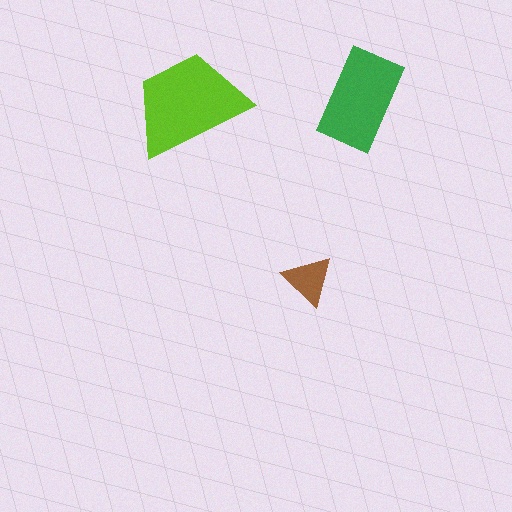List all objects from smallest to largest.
The brown triangle, the green rectangle, the lime trapezoid.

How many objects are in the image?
There are 3 objects in the image.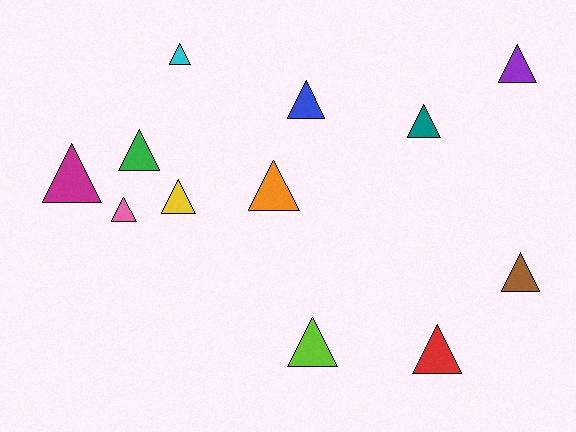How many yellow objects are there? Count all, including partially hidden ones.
There is 1 yellow object.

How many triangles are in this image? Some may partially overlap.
There are 12 triangles.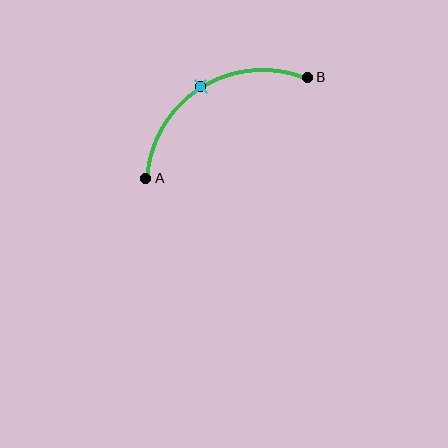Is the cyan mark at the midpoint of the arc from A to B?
Yes. The cyan mark lies on the arc at equal arc-length from both A and B — it is the arc midpoint.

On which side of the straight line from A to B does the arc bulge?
The arc bulges above the straight line connecting A and B.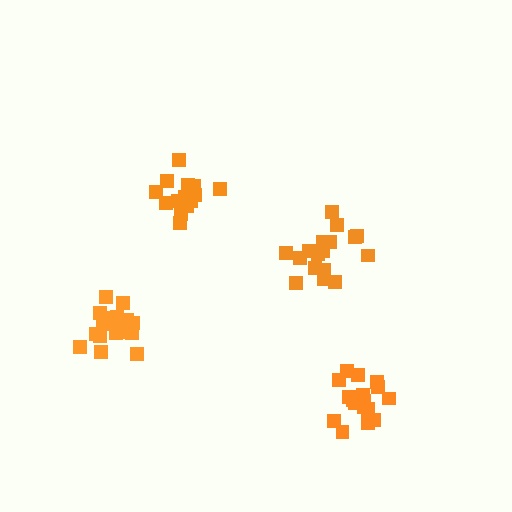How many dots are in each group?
Group 1: 14 dots, Group 2: 18 dots, Group 3: 17 dots, Group 4: 19 dots (68 total).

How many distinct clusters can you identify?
There are 4 distinct clusters.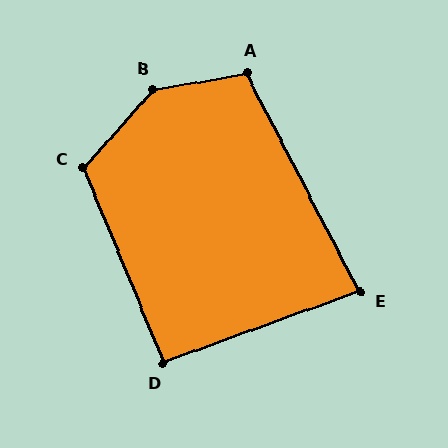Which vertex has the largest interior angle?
B, at approximately 141 degrees.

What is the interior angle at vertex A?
Approximately 108 degrees (obtuse).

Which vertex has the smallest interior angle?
E, at approximately 83 degrees.